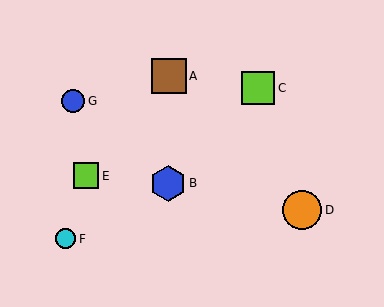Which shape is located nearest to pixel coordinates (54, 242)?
The cyan circle (labeled F) at (66, 239) is nearest to that location.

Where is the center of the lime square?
The center of the lime square is at (86, 176).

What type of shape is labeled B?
Shape B is a blue hexagon.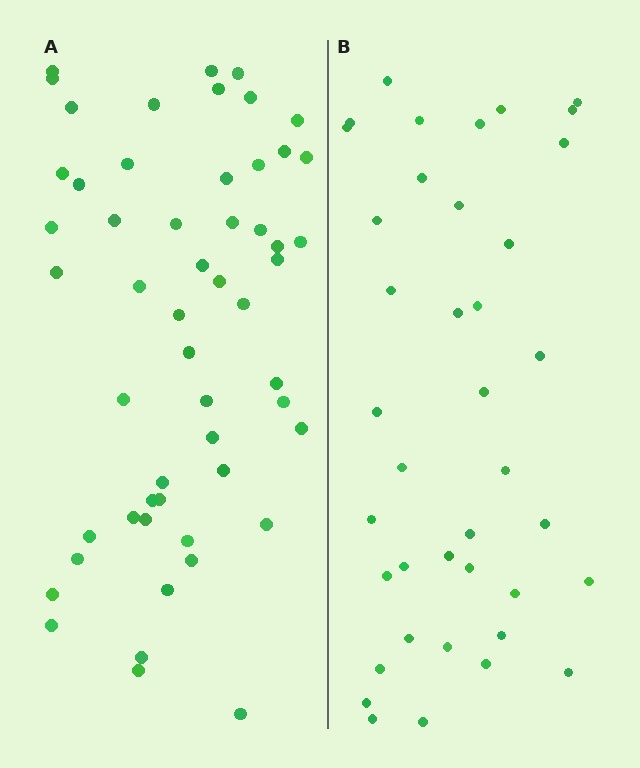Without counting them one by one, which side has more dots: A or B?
Region A (the left region) has more dots.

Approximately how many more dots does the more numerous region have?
Region A has approximately 15 more dots than region B.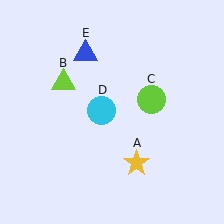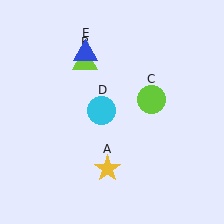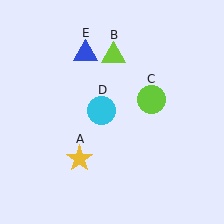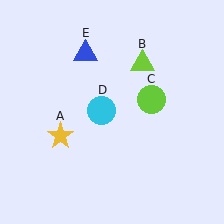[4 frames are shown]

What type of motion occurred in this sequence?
The yellow star (object A), lime triangle (object B) rotated clockwise around the center of the scene.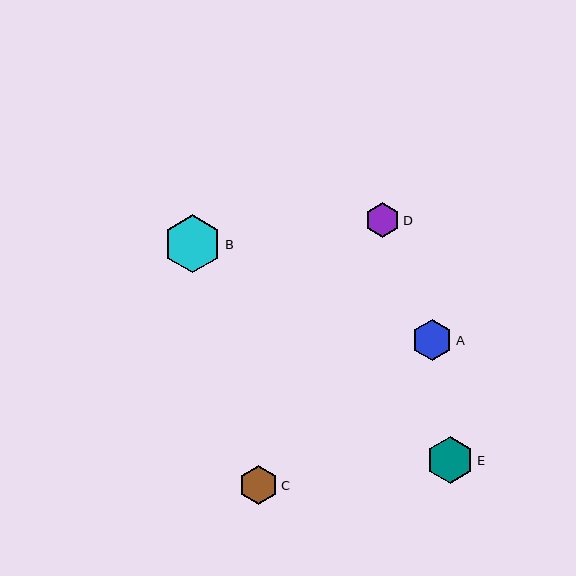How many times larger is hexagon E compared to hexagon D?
Hexagon E is approximately 1.4 times the size of hexagon D.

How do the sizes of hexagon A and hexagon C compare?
Hexagon A and hexagon C are approximately the same size.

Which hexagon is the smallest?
Hexagon D is the smallest with a size of approximately 35 pixels.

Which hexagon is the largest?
Hexagon B is the largest with a size of approximately 58 pixels.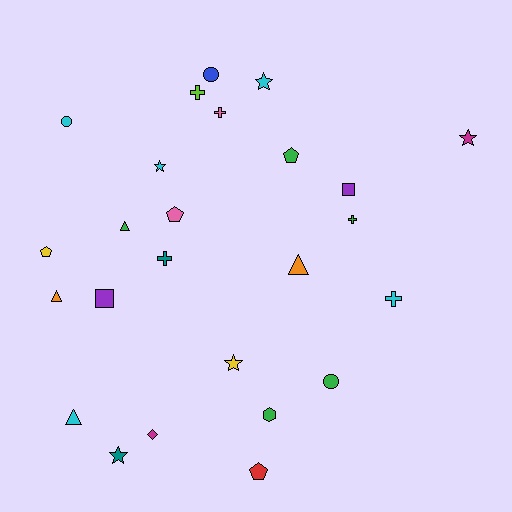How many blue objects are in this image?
There is 1 blue object.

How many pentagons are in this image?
There are 4 pentagons.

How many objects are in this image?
There are 25 objects.